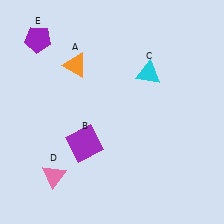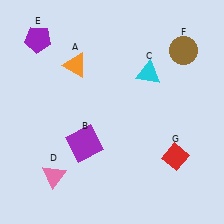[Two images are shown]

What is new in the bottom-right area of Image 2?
A red diamond (G) was added in the bottom-right area of Image 2.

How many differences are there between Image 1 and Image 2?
There are 2 differences between the two images.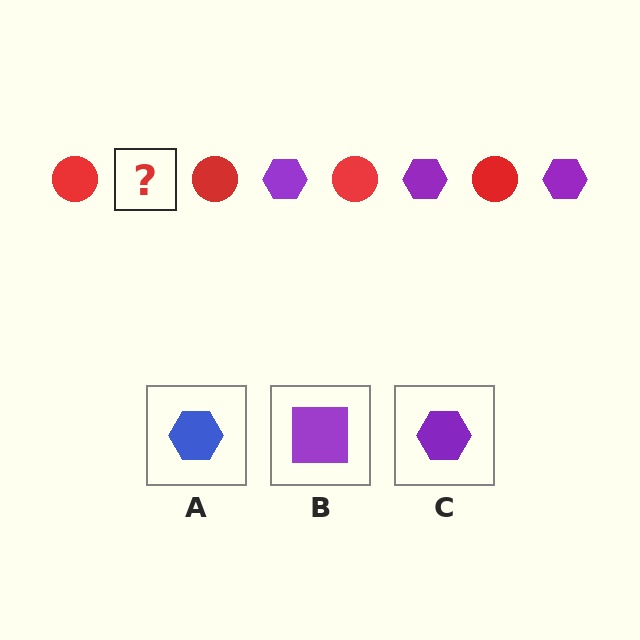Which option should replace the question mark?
Option C.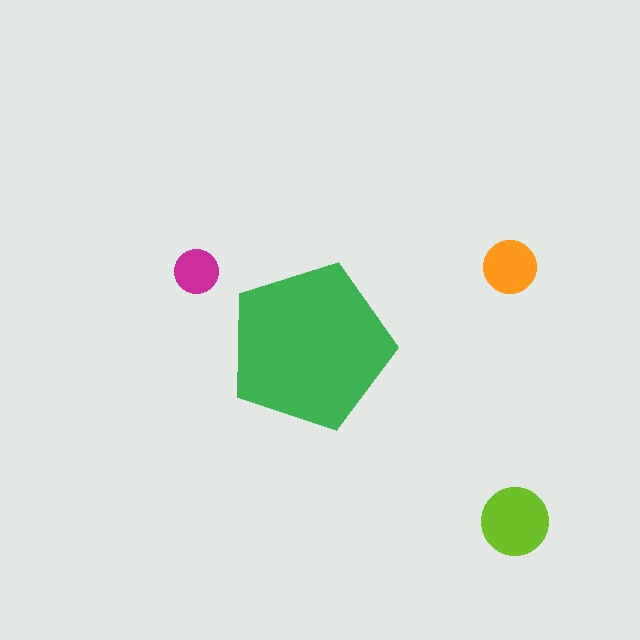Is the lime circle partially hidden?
No, the lime circle is fully visible.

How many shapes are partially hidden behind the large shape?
0 shapes are partially hidden.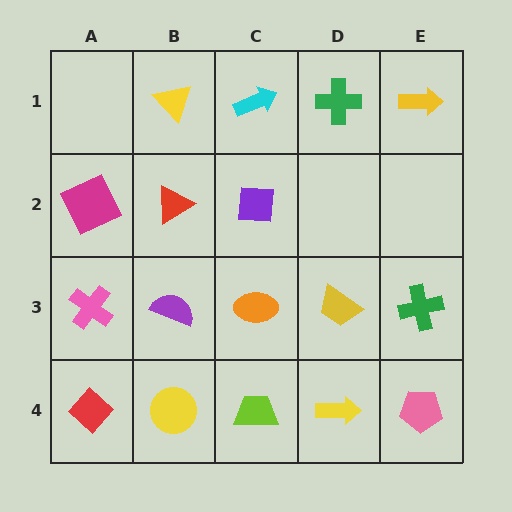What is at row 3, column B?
A purple semicircle.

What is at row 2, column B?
A red triangle.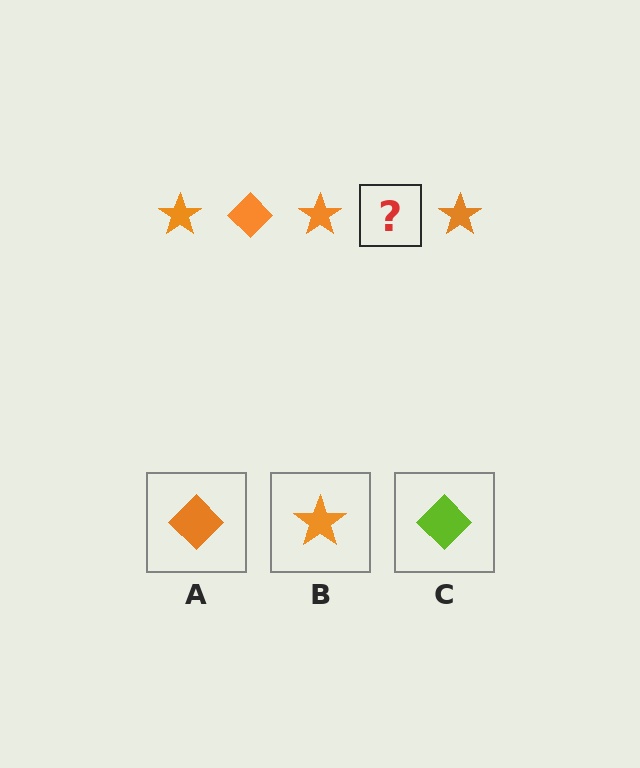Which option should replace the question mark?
Option A.